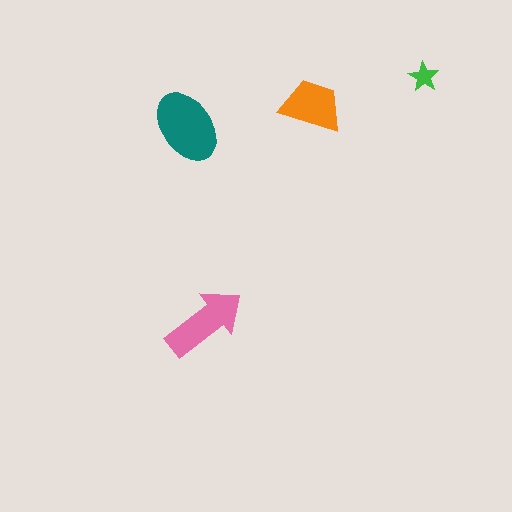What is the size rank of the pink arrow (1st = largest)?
2nd.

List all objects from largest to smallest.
The teal ellipse, the pink arrow, the orange trapezoid, the green star.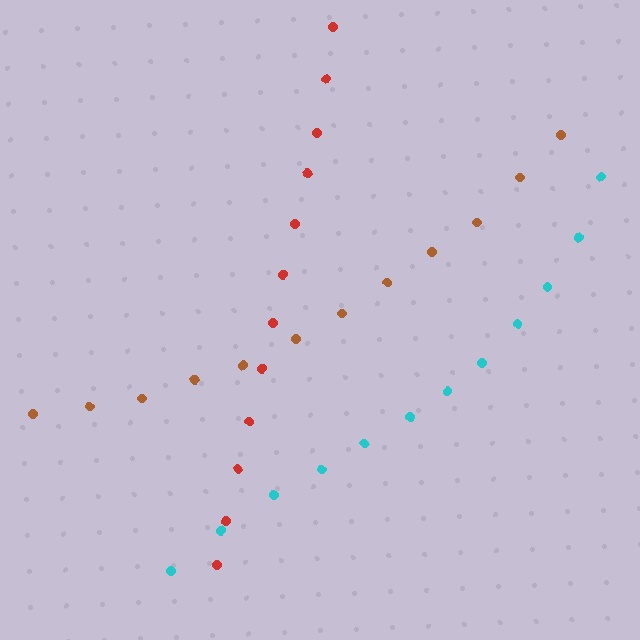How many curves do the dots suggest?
There are 3 distinct paths.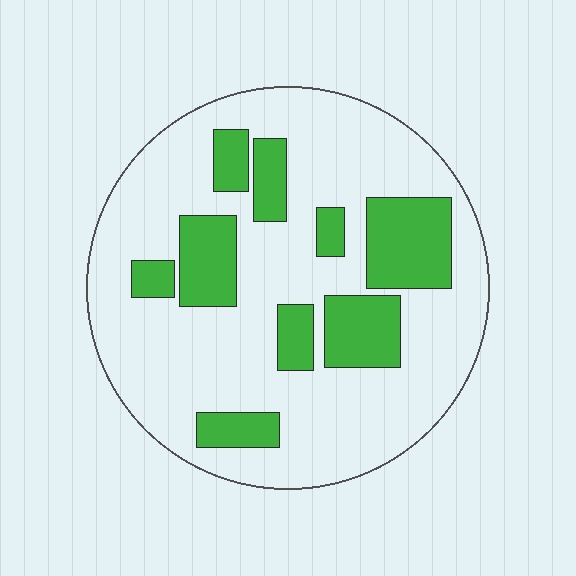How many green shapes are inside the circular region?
9.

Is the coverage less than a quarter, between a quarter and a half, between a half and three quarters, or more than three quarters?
Between a quarter and a half.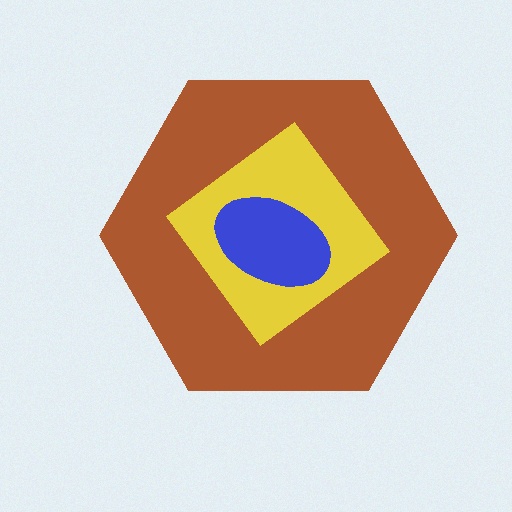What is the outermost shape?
The brown hexagon.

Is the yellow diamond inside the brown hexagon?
Yes.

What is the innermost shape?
The blue ellipse.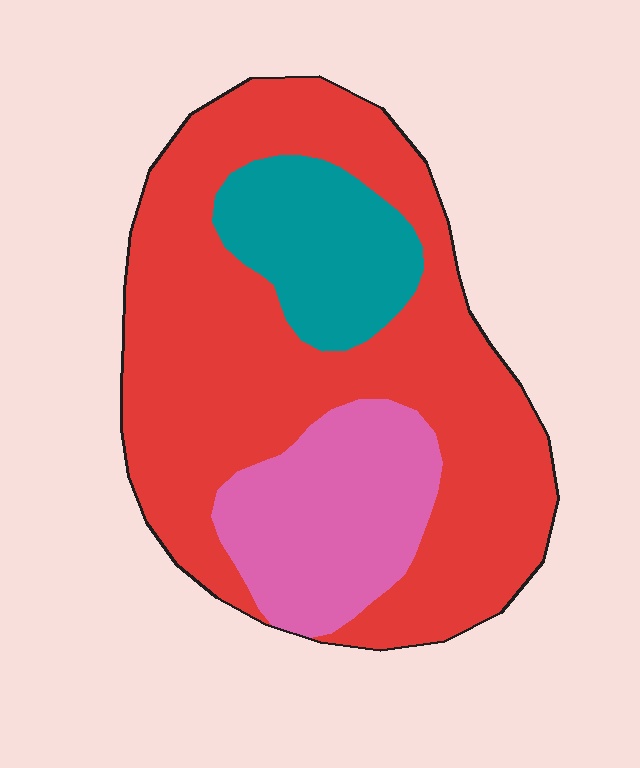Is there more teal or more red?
Red.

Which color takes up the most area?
Red, at roughly 65%.